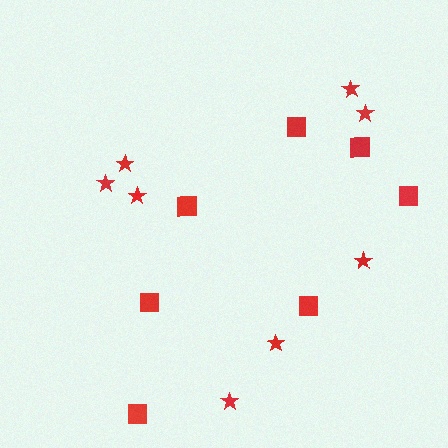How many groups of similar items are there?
There are 2 groups: one group of stars (8) and one group of squares (7).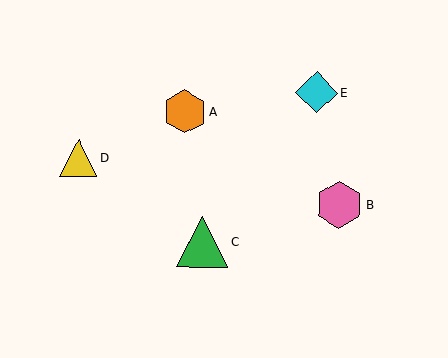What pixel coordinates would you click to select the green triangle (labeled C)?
Click at (202, 242) to select the green triangle C.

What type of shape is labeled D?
Shape D is a yellow triangle.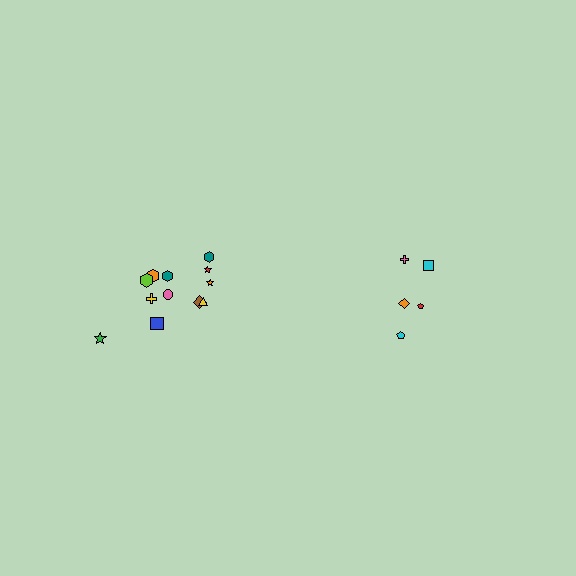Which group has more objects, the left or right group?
The left group.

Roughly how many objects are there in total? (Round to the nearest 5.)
Roughly 15 objects in total.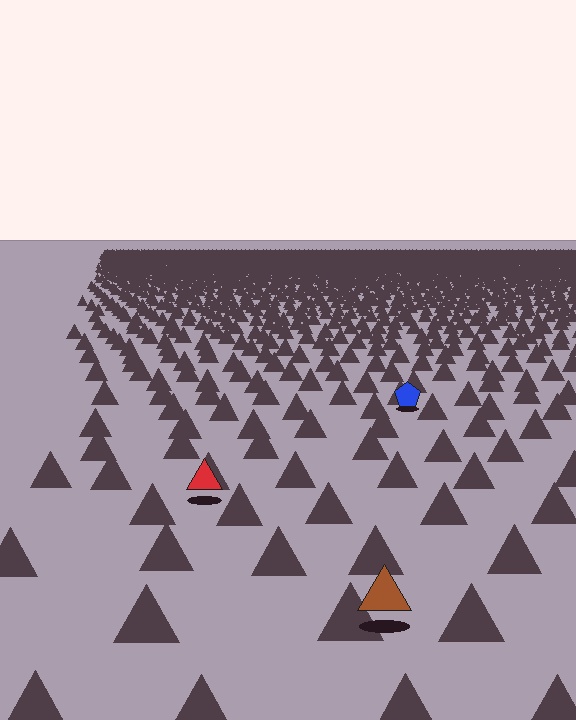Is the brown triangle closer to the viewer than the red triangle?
Yes. The brown triangle is closer — you can tell from the texture gradient: the ground texture is coarser near it.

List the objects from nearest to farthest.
From nearest to farthest: the brown triangle, the red triangle, the blue pentagon.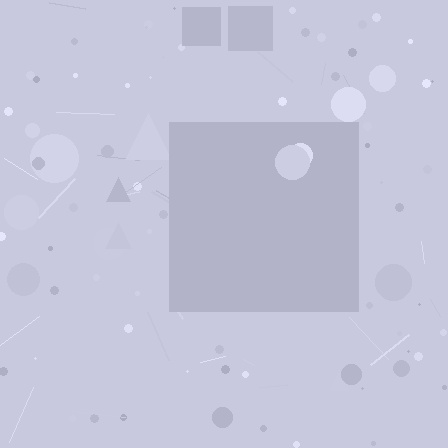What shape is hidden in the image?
A square is hidden in the image.